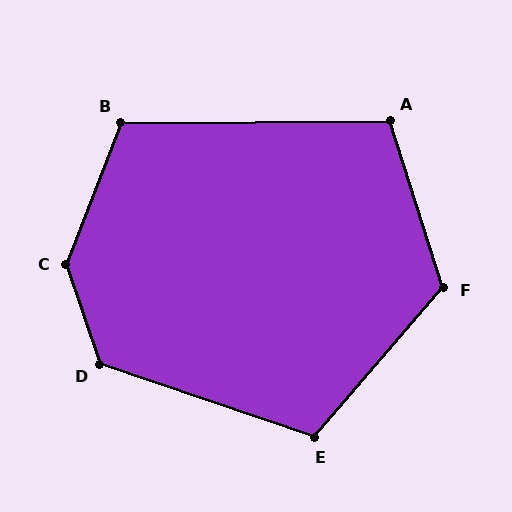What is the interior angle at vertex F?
Approximately 121 degrees (obtuse).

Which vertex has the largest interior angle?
C, at approximately 140 degrees.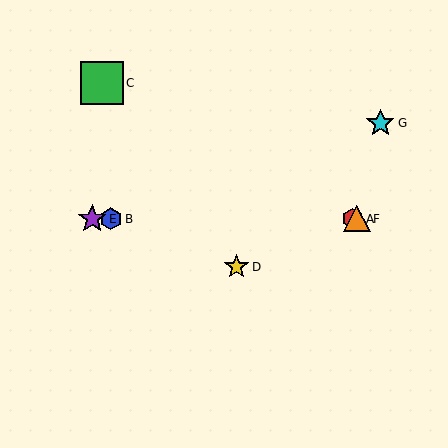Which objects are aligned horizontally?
Objects A, B, E, F are aligned horizontally.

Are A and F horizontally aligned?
Yes, both are at y≈219.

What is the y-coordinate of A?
Object A is at y≈219.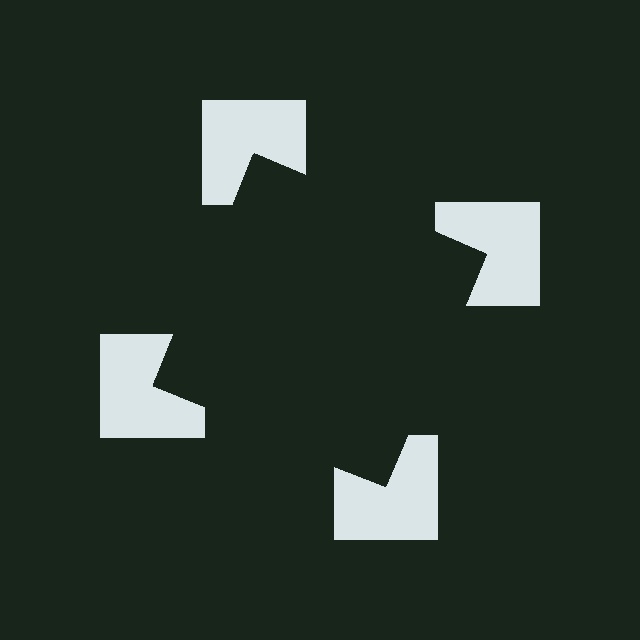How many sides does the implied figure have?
4 sides.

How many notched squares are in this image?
There are 4 — one at each vertex of the illusory square.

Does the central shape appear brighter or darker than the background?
It typically appears slightly darker than the background, even though no actual brightness change is drawn.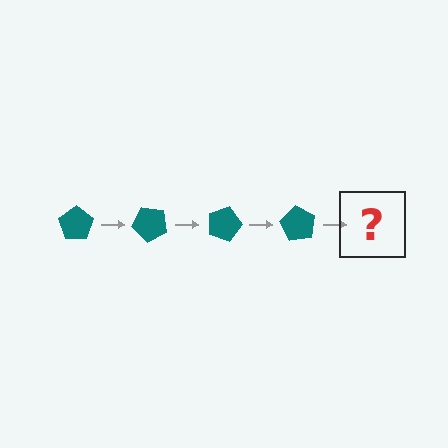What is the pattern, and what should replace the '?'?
The pattern is that the pentagon rotates 45 degrees each step. The '?' should be a teal pentagon rotated 180 degrees.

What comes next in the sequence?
The next element should be a teal pentagon rotated 180 degrees.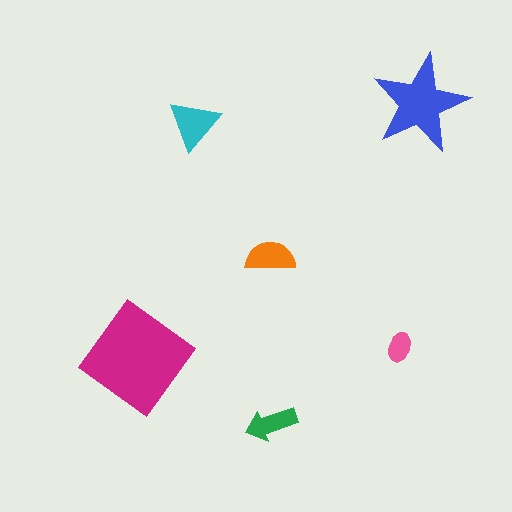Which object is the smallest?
The pink ellipse.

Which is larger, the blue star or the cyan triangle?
The blue star.